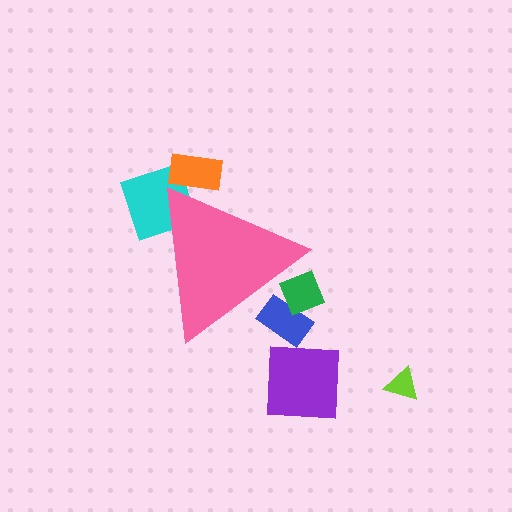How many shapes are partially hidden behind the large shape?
4 shapes are partially hidden.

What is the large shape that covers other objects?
A pink triangle.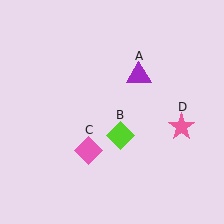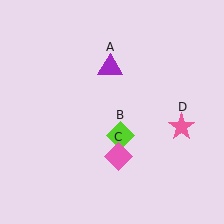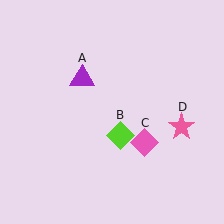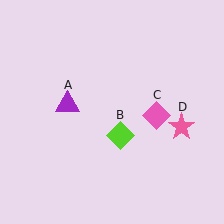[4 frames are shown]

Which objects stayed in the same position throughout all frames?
Lime diamond (object B) and pink star (object D) remained stationary.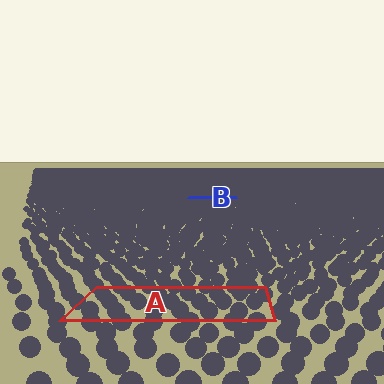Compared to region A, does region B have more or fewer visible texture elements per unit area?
Region B has more texture elements per unit area — they are packed more densely because it is farther away.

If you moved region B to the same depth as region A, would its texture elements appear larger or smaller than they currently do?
They would appear larger. At a closer depth, the same texture elements are projected at a bigger on-screen size.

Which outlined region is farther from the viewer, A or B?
Region B is farther from the viewer — the texture elements inside it appear smaller and more densely packed.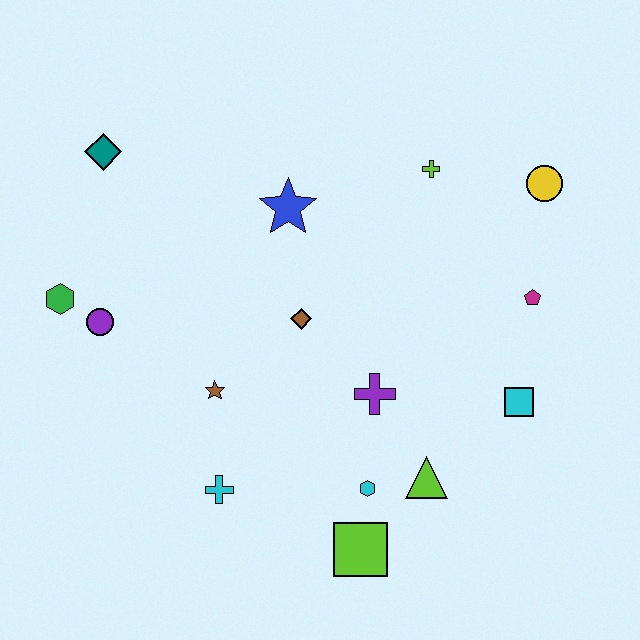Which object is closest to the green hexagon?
The purple circle is closest to the green hexagon.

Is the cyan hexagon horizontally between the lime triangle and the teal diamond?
Yes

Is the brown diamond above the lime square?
Yes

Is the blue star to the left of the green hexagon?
No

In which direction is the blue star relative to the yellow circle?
The blue star is to the left of the yellow circle.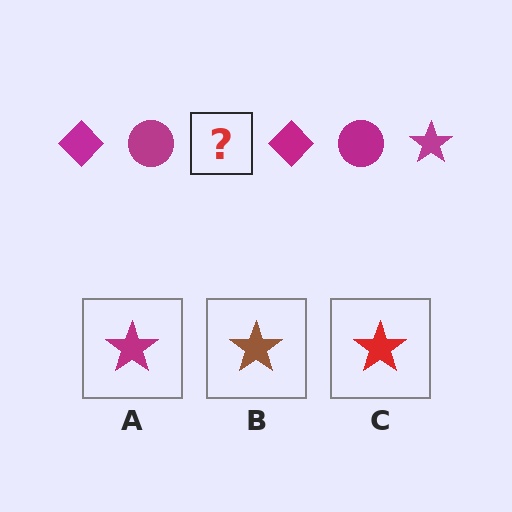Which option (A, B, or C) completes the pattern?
A.